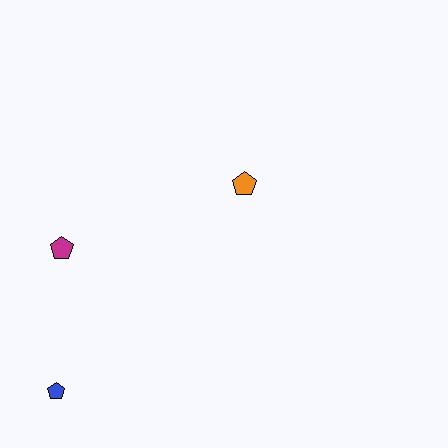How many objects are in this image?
There are 3 objects.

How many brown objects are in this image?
There are no brown objects.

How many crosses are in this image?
There are no crosses.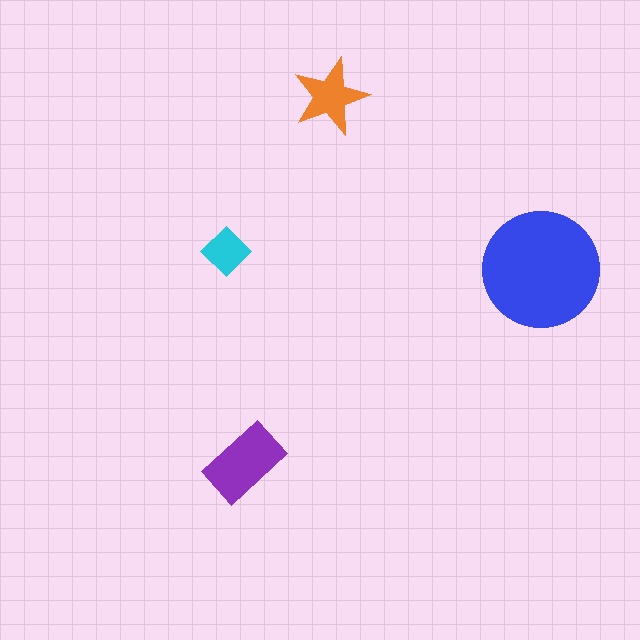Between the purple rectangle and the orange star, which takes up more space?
The purple rectangle.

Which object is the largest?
The blue circle.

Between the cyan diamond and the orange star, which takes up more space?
The orange star.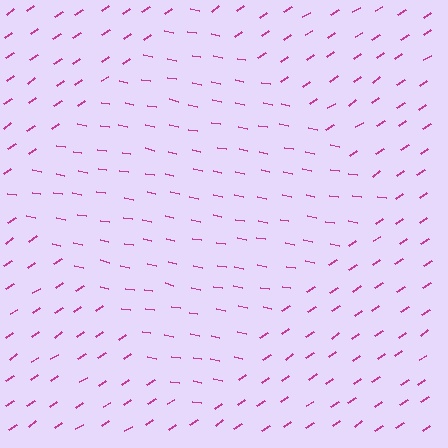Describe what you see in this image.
The image is filled with small magenta line segments. A diamond region in the image has lines oriented differently from the surrounding lines, creating a visible texture boundary.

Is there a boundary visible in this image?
Yes, there is a texture boundary formed by a change in line orientation.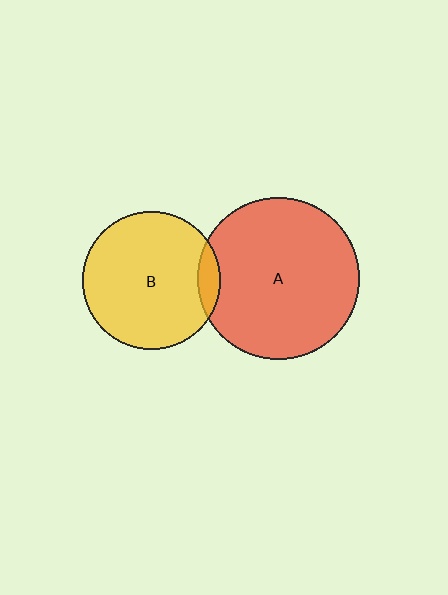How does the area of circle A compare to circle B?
Approximately 1.4 times.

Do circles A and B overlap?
Yes.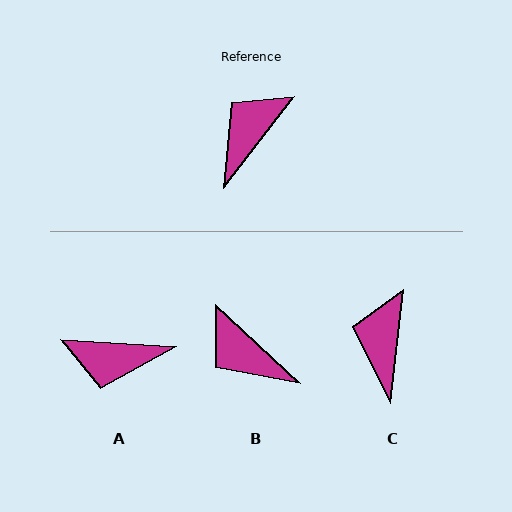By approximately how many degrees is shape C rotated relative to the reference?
Approximately 31 degrees counter-clockwise.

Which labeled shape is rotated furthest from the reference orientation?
A, about 124 degrees away.